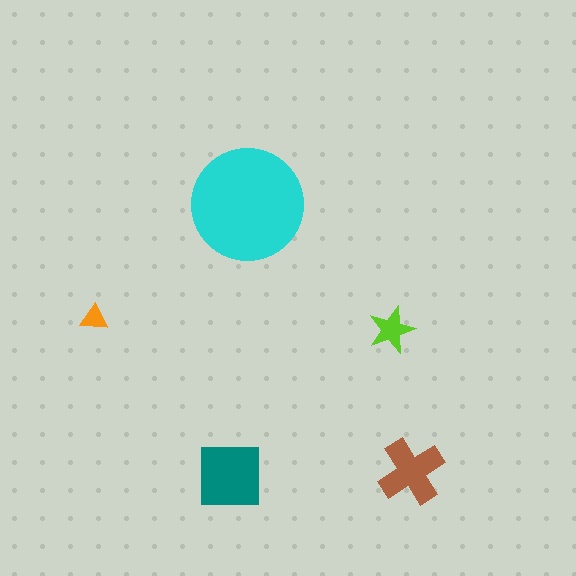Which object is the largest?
The cyan circle.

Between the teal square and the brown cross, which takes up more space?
The teal square.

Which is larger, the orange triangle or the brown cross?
The brown cross.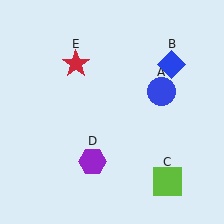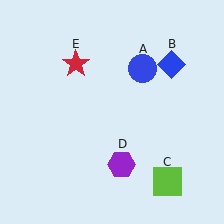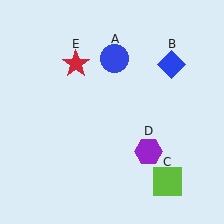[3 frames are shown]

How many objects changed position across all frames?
2 objects changed position: blue circle (object A), purple hexagon (object D).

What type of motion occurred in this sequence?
The blue circle (object A), purple hexagon (object D) rotated counterclockwise around the center of the scene.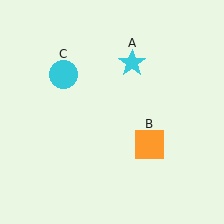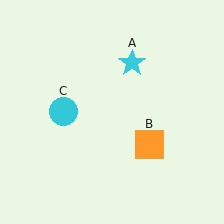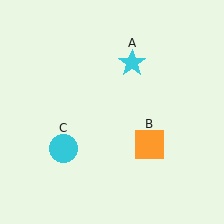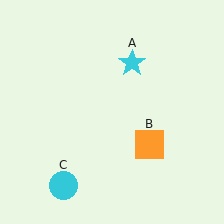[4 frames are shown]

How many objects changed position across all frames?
1 object changed position: cyan circle (object C).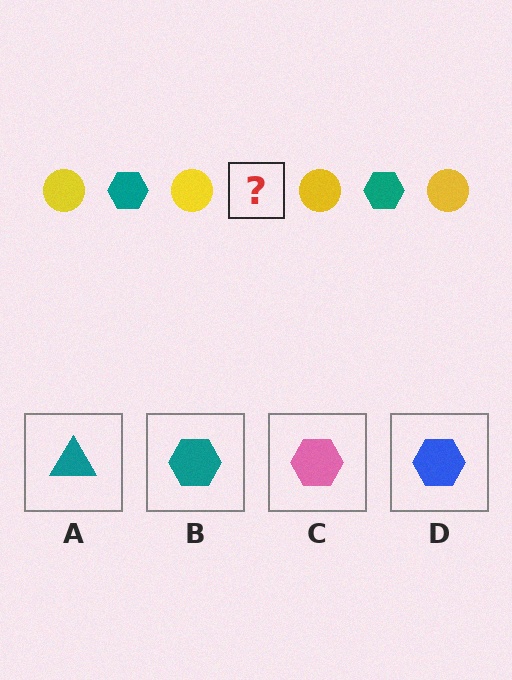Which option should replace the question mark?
Option B.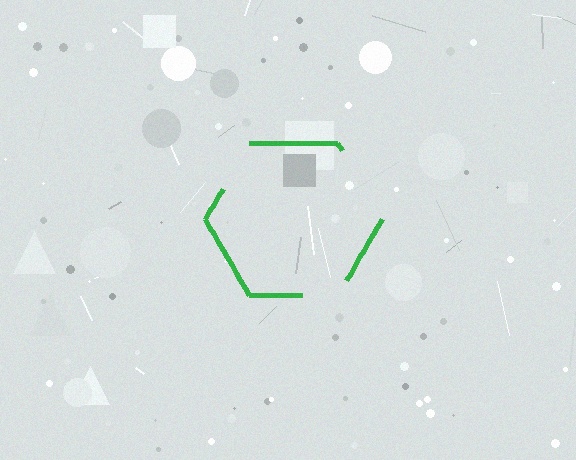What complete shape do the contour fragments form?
The contour fragments form a hexagon.